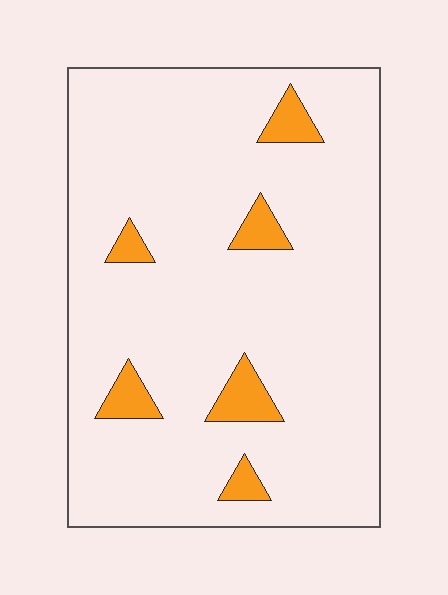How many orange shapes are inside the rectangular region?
6.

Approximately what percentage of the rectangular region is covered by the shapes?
Approximately 10%.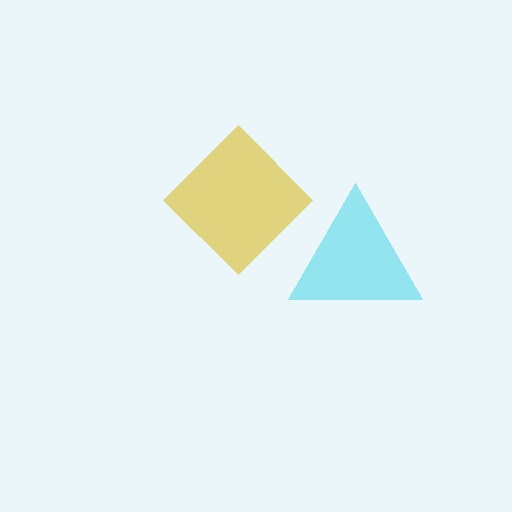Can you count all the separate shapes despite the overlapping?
Yes, there are 2 separate shapes.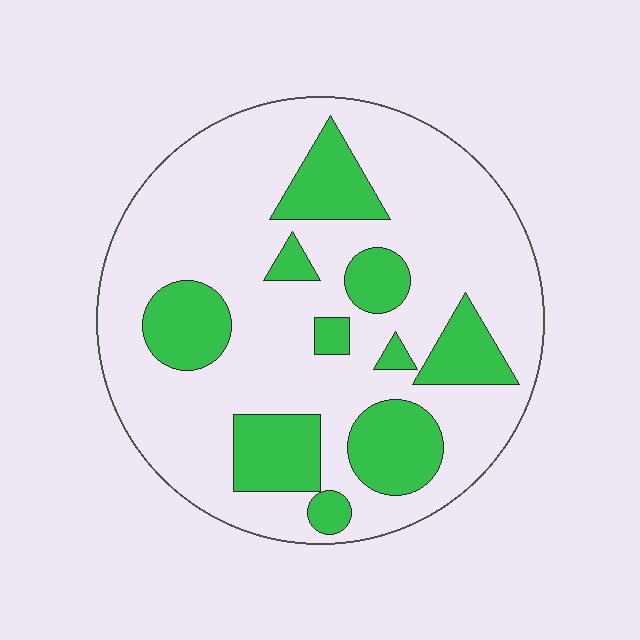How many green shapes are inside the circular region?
10.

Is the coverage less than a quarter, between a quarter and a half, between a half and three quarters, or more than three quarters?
Between a quarter and a half.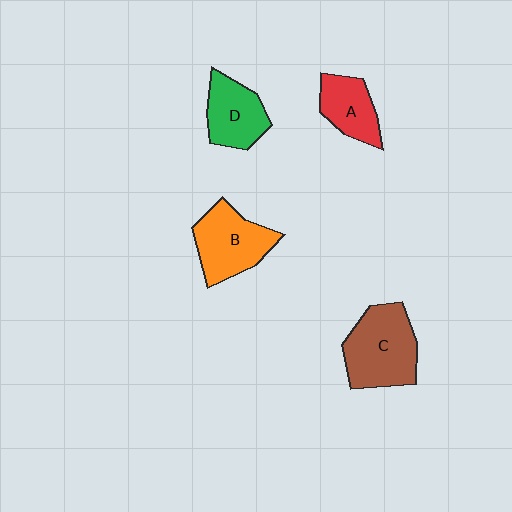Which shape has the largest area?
Shape C (brown).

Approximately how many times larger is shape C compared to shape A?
Approximately 1.7 times.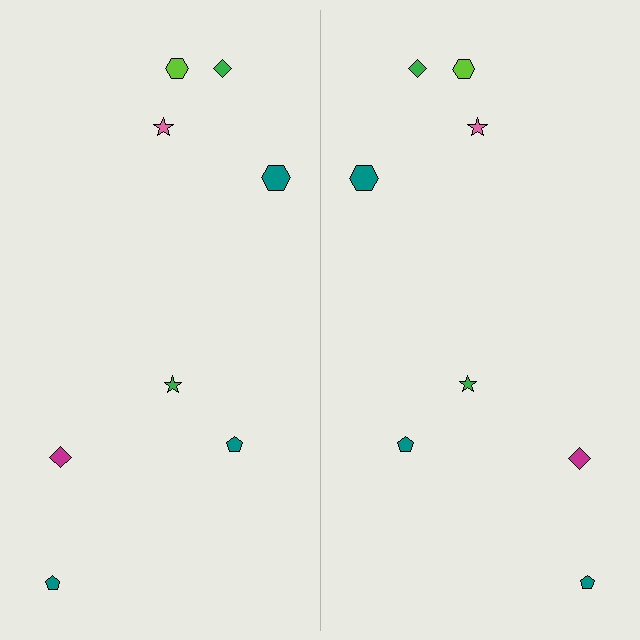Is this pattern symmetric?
Yes, this pattern has bilateral (reflection) symmetry.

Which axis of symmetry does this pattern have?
The pattern has a vertical axis of symmetry running through the center of the image.